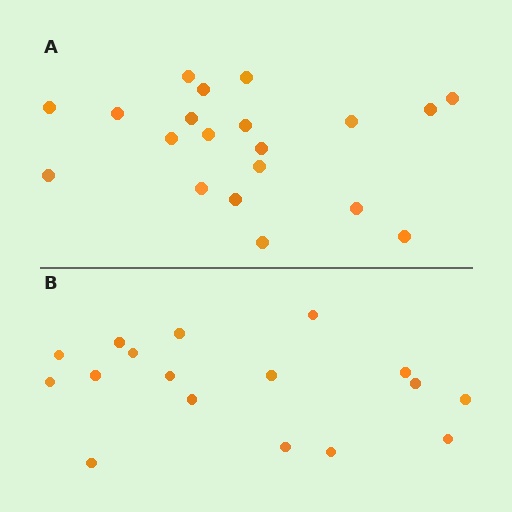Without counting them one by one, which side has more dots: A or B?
Region A (the top region) has more dots.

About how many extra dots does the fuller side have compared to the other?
Region A has just a few more — roughly 2 or 3 more dots than region B.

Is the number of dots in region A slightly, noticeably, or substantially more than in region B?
Region A has only slightly more — the two regions are fairly close. The ratio is roughly 1.2 to 1.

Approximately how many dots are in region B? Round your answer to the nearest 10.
About 20 dots. (The exact count is 17, which rounds to 20.)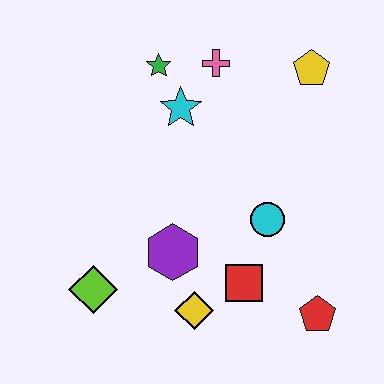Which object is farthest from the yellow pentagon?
The lime diamond is farthest from the yellow pentagon.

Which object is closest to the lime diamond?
The purple hexagon is closest to the lime diamond.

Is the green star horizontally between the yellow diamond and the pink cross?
No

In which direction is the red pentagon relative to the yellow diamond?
The red pentagon is to the right of the yellow diamond.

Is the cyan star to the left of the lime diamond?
No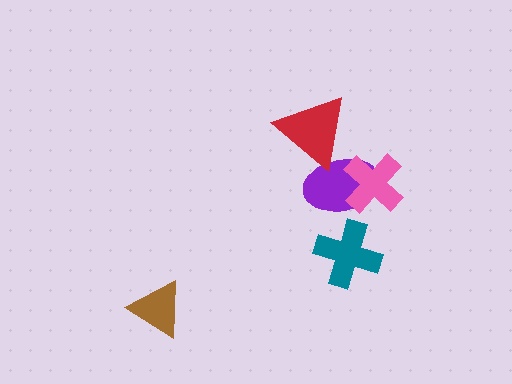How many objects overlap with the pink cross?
1 object overlaps with the pink cross.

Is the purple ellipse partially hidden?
Yes, it is partially covered by another shape.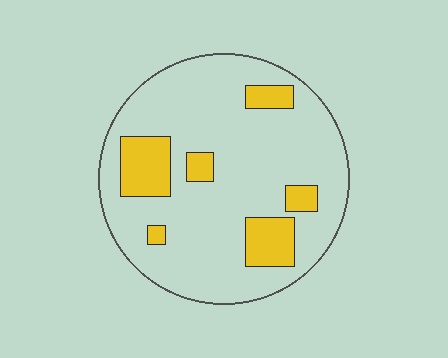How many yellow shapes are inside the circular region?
6.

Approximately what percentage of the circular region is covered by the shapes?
Approximately 20%.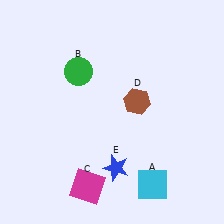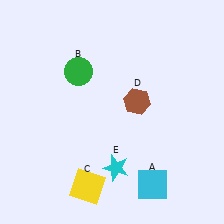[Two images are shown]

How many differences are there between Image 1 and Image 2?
There are 2 differences between the two images.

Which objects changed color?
C changed from magenta to yellow. E changed from blue to cyan.